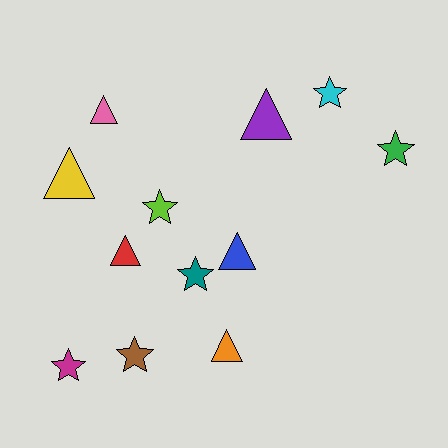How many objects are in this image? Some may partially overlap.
There are 12 objects.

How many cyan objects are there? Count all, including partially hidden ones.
There is 1 cyan object.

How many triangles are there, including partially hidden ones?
There are 6 triangles.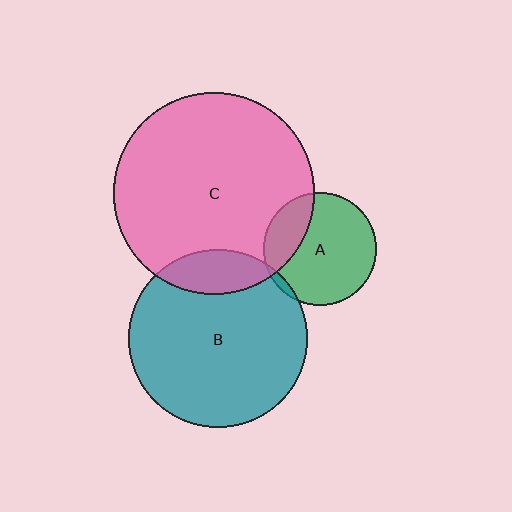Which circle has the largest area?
Circle C (pink).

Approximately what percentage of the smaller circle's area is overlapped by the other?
Approximately 25%.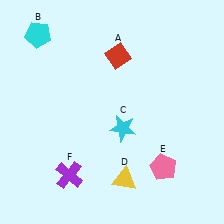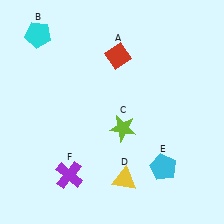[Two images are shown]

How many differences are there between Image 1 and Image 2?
There are 2 differences between the two images.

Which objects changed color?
C changed from cyan to lime. E changed from pink to cyan.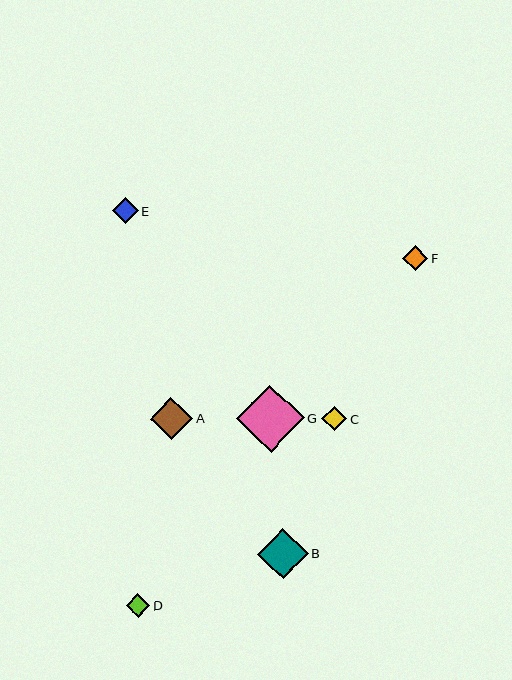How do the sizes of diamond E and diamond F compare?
Diamond E and diamond F are approximately the same size.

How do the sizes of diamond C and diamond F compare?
Diamond C and diamond F are approximately the same size.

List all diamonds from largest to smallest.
From largest to smallest: G, B, A, E, C, F, D.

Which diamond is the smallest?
Diamond D is the smallest with a size of approximately 24 pixels.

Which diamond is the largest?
Diamond G is the largest with a size of approximately 67 pixels.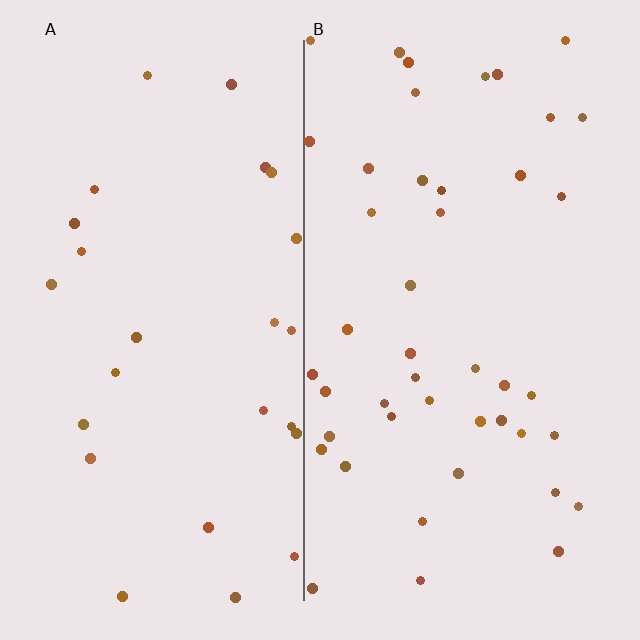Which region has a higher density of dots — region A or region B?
B (the right).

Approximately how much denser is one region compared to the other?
Approximately 1.7× — region B over region A.